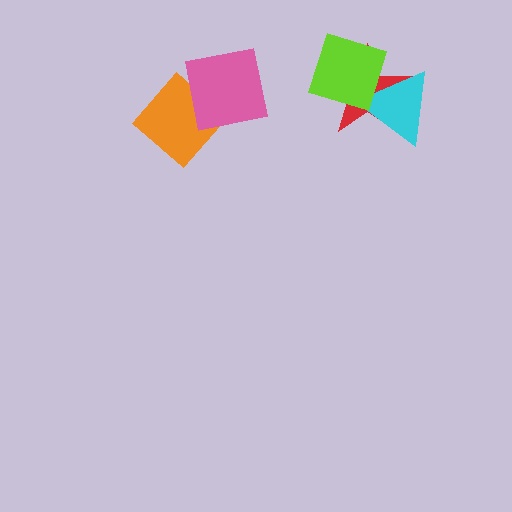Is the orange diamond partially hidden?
Yes, it is partially covered by another shape.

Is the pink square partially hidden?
No, no other shape covers it.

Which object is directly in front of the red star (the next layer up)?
The cyan triangle is directly in front of the red star.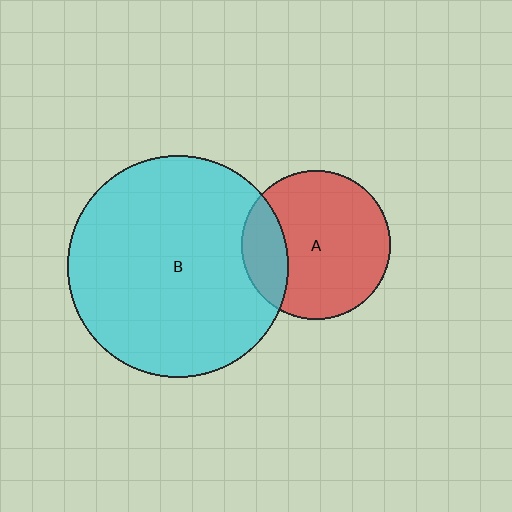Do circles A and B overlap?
Yes.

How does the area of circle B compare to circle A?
Approximately 2.2 times.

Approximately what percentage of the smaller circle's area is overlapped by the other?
Approximately 20%.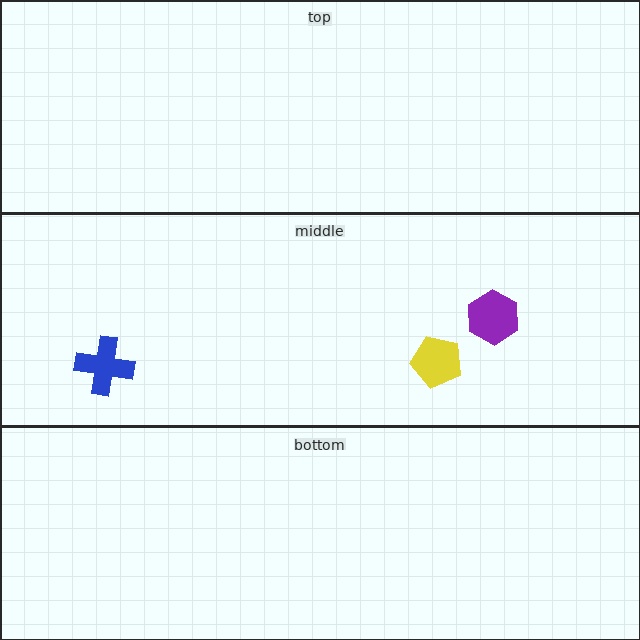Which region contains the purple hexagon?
The middle region.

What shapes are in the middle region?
The purple hexagon, the blue cross, the yellow pentagon.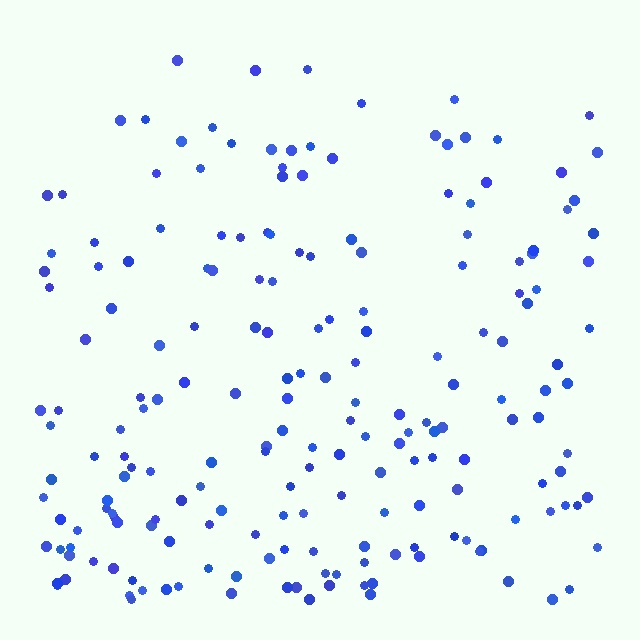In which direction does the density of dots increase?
From top to bottom, with the bottom side densest.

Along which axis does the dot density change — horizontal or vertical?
Vertical.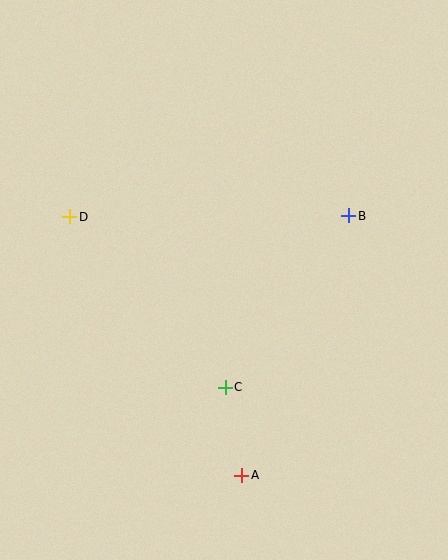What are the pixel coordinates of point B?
Point B is at (349, 216).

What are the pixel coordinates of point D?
Point D is at (70, 217).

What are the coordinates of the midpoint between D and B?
The midpoint between D and B is at (209, 216).